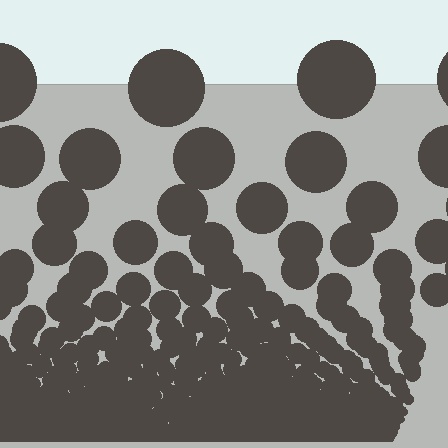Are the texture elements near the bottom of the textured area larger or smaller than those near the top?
Smaller. The gradient is inverted — elements near the bottom are smaller and denser.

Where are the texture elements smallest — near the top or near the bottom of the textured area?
Near the bottom.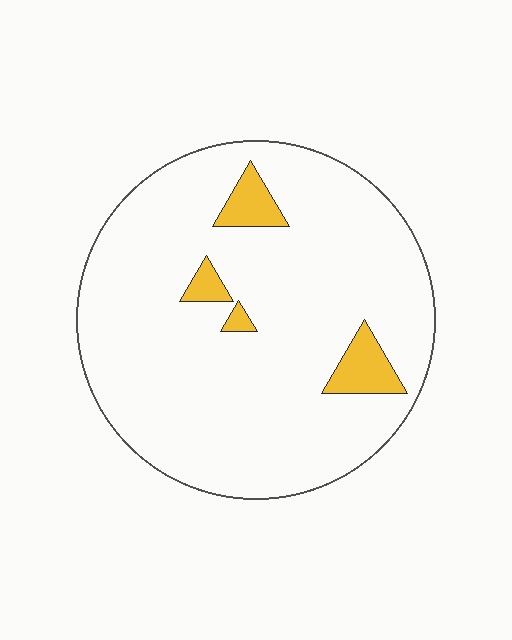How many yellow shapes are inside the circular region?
4.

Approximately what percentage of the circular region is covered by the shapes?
Approximately 10%.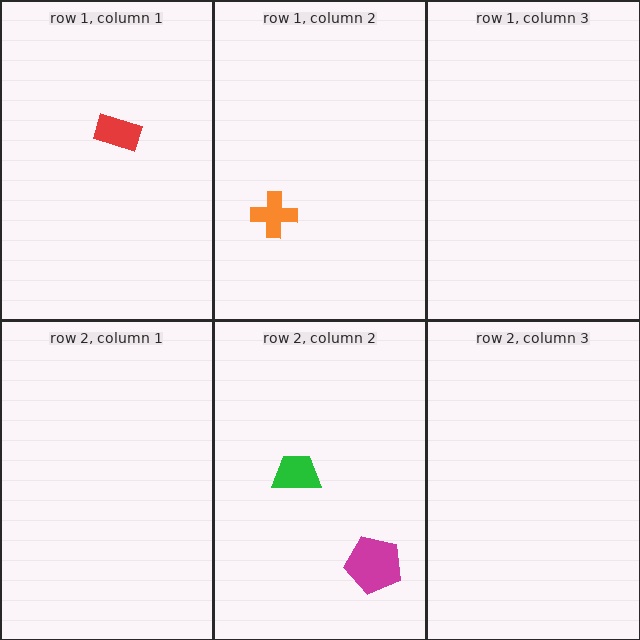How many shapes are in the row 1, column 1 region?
1.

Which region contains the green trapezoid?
The row 2, column 2 region.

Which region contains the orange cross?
The row 1, column 2 region.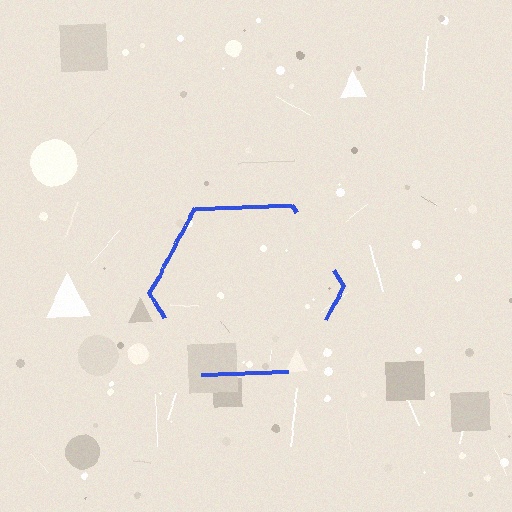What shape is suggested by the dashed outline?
The dashed outline suggests a hexagon.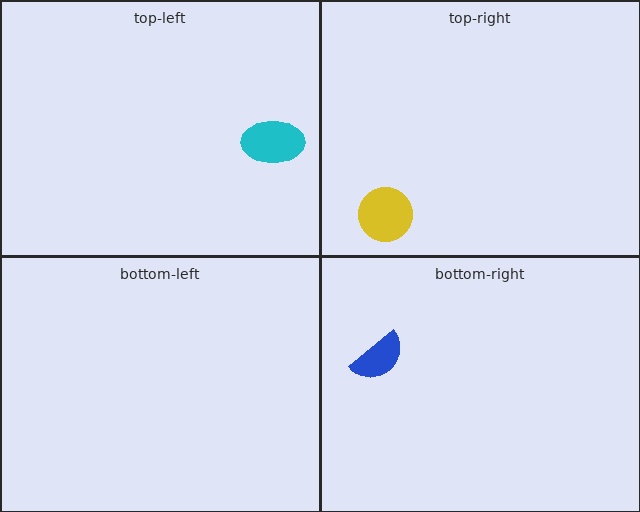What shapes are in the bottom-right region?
The blue semicircle.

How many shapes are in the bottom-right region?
1.